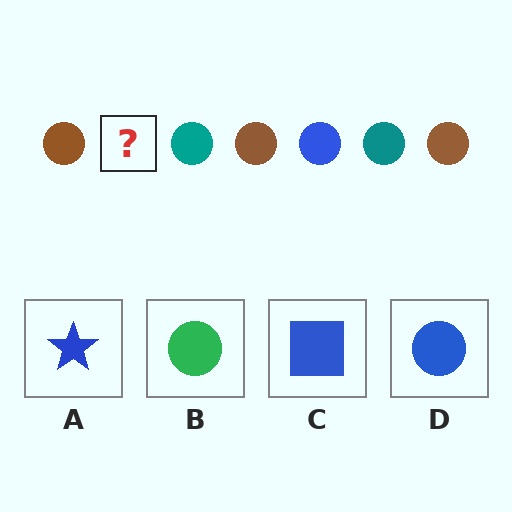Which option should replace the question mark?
Option D.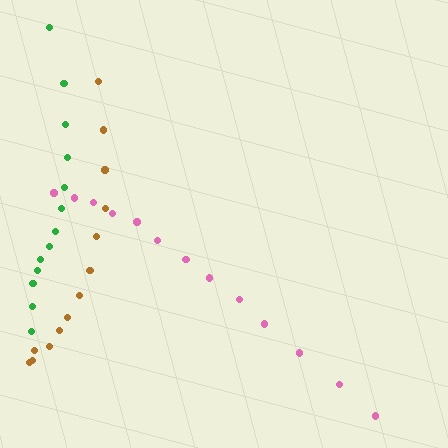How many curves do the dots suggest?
There are 3 distinct paths.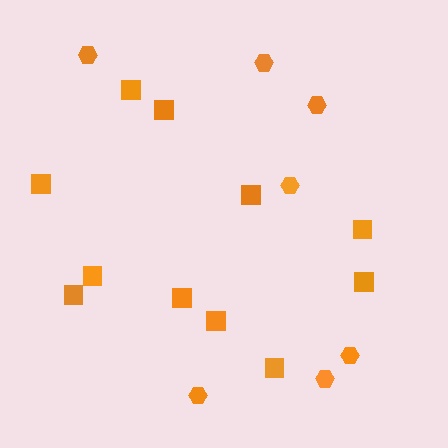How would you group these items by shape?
There are 2 groups: one group of hexagons (7) and one group of squares (11).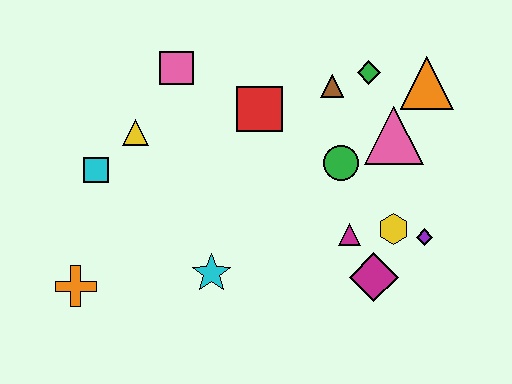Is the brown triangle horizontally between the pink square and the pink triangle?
Yes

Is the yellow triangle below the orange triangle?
Yes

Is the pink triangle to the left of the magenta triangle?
No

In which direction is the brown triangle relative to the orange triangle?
The brown triangle is to the left of the orange triangle.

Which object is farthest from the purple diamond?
The orange cross is farthest from the purple diamond.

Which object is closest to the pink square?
The yellow triangle is closest to the pink square.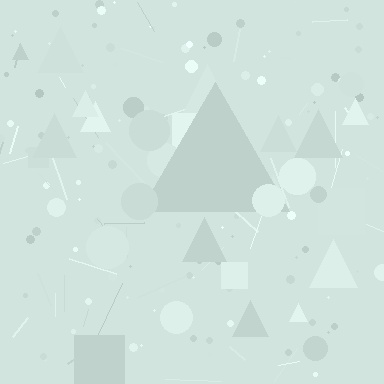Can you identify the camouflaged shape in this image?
The camouflaged shape is a triangle.